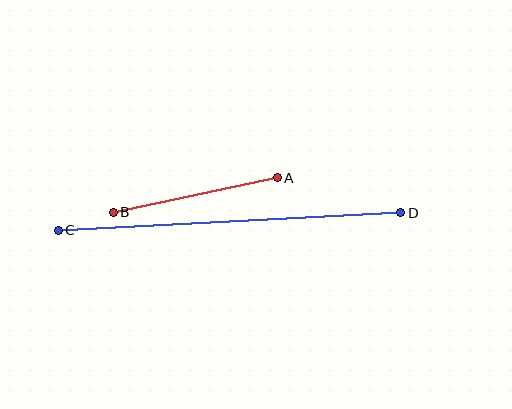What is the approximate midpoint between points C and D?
The midpoint is at approximately (229, 221) pixels.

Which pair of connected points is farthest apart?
Points C and D are farthest apart.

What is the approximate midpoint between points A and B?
The midpoint is at approximately (195, 195) pixels.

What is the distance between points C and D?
The distance is approximately 343 pixels.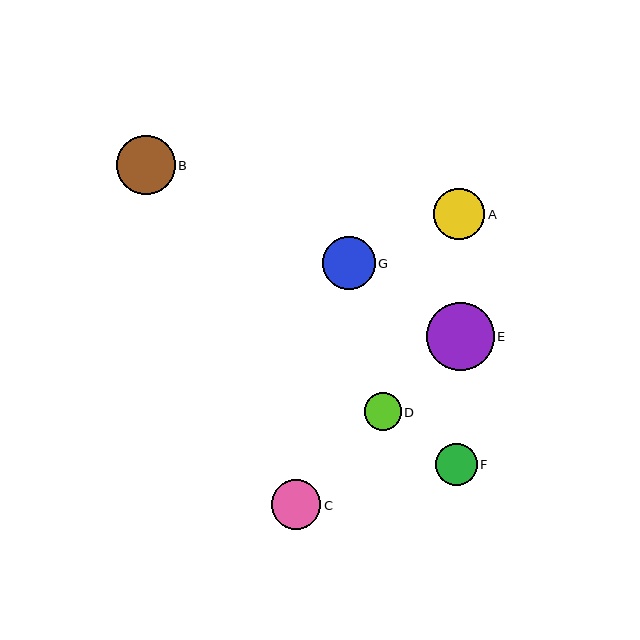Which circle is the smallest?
Circle D is the smallest with a size of approximately 37 pixels.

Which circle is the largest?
Circle E is the largest with a size of approximately 68 pixels.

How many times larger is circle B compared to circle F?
Circle B is approximately 1.4 times the size of circle F.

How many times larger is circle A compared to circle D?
Circle A is approximately 1.4 times the size of circle D.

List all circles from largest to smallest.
From largest to smallest: E, B, G, A, C, F, D.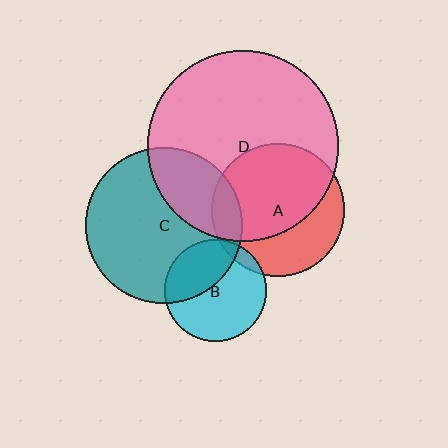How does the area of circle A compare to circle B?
Approximately 1.7 times.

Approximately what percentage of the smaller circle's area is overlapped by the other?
Approximately 65%.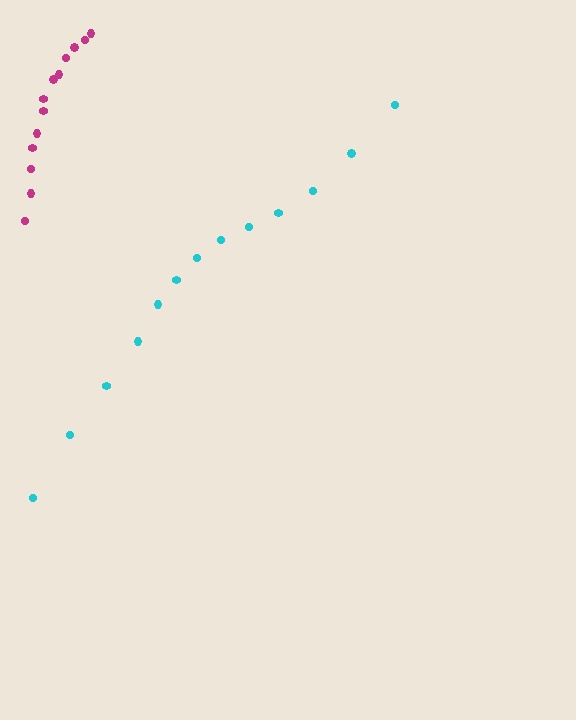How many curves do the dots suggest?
There are 2 distinct paths.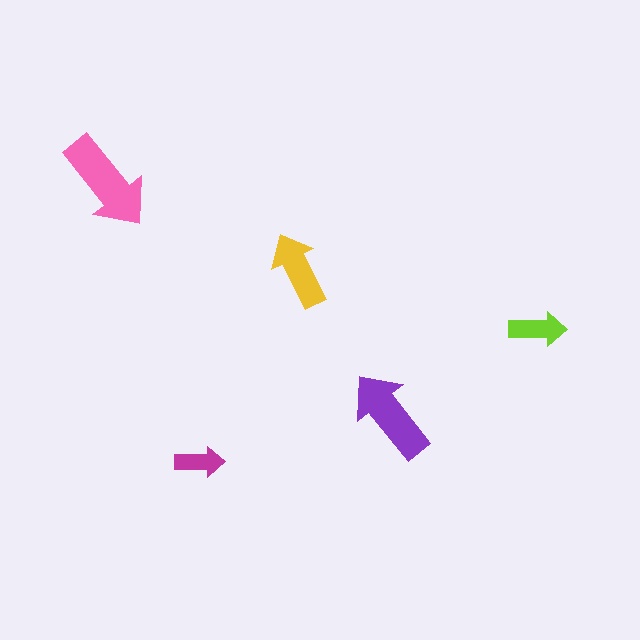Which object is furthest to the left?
The pink arrow is leftmost.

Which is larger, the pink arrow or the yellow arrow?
The pink one.